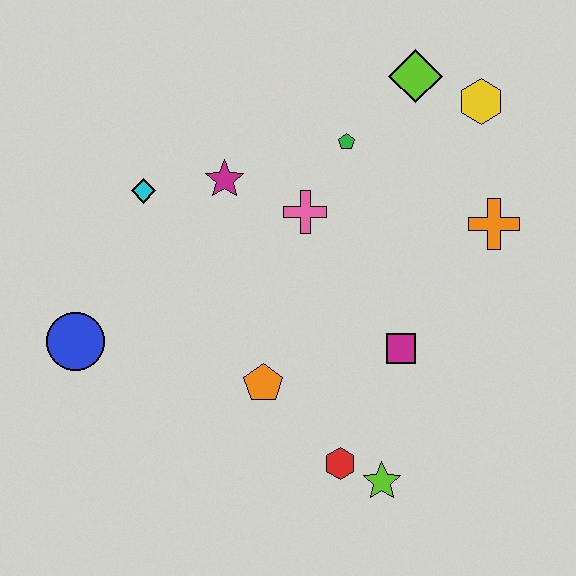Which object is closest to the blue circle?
The cyan diamond is closest to the blue circle.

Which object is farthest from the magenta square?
The blue circle is farthest from the magenta square.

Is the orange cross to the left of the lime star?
No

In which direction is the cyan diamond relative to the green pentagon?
The cyan diamond is to the left of the green pentagon.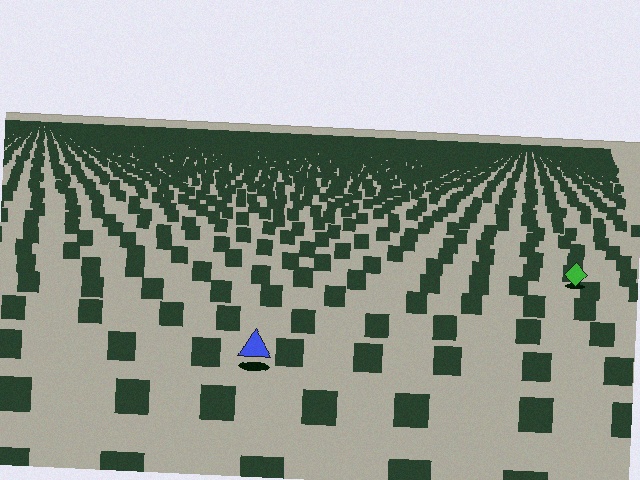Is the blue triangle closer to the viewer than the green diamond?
Yes. The blue triangle is closer — you can tell from the texture gradient: the ground texture is coarser near it.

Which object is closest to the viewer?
The blue triangle is closest. The texture marks near it are larger and more spread out.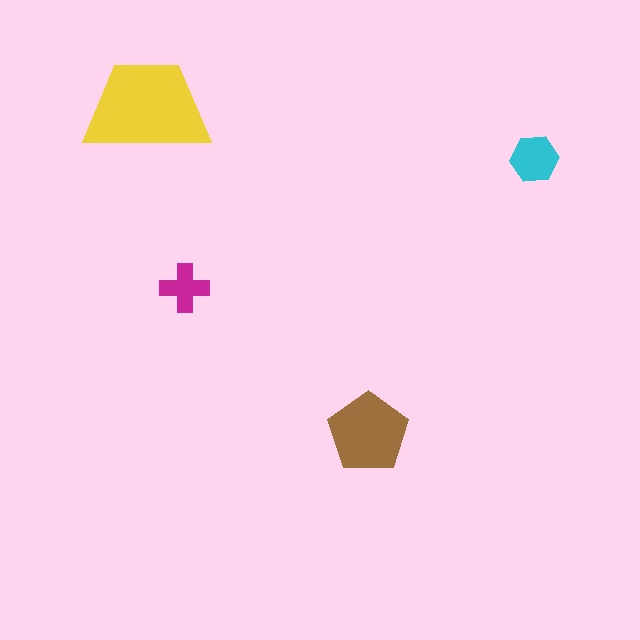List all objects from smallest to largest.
The magenta cross, the cyan hexagon, the brown pentagon, the yellow trapezoid.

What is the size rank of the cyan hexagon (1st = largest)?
3rd.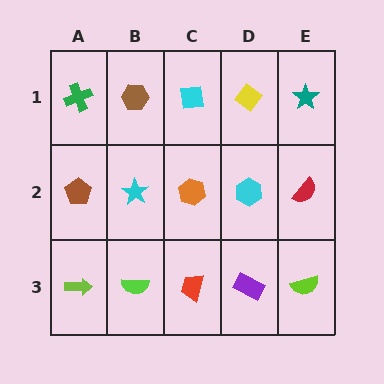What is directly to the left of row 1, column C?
A brown hexagon.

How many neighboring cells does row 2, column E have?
3.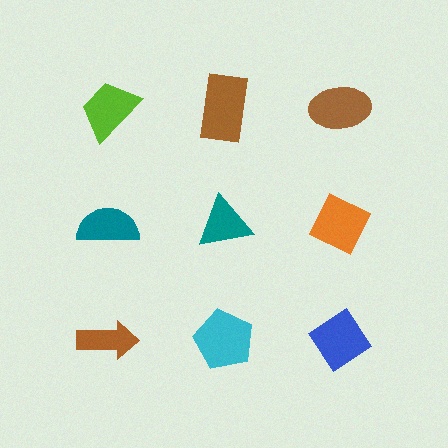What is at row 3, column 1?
A brown arrow.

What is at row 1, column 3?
A brown ellipse.